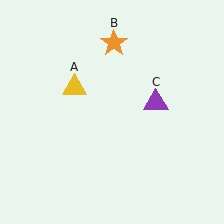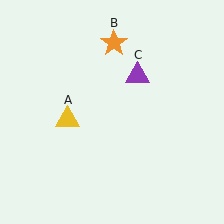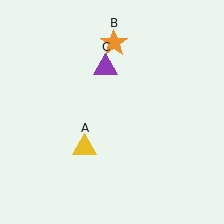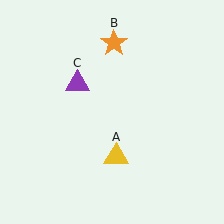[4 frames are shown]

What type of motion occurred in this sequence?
The yellow triangle (object A), purple triangle (object C) rotated counterclockwise around the center of the scene.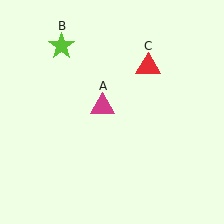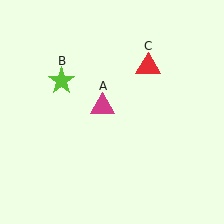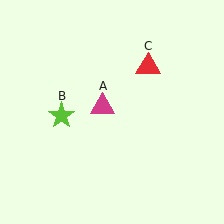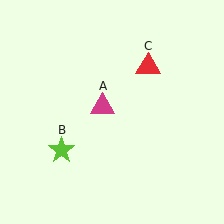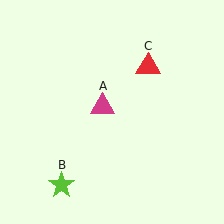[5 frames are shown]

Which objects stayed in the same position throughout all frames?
Magenta triangle (object A) and red triangle (object C) remained stationary.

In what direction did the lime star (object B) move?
The lime star (object B) moved down.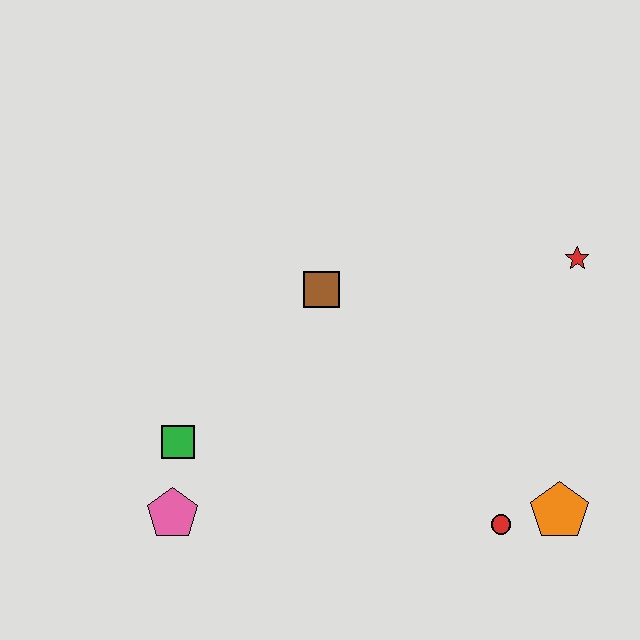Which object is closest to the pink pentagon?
The green square is closest to the pink pentagon.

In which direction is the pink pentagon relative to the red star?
The pink pentagon is to the left of the red star.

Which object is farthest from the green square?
The red star is farthest from the green square.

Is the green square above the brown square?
No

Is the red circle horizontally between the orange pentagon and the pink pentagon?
Yes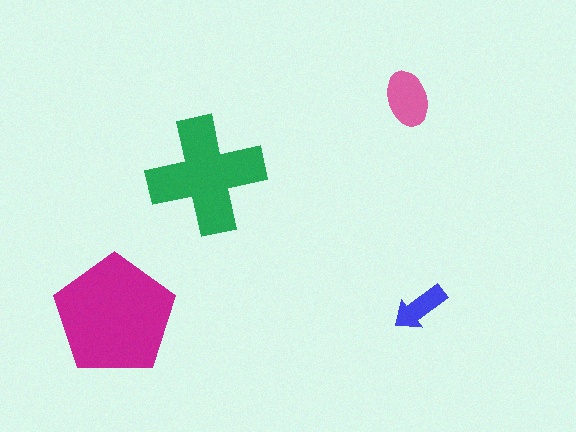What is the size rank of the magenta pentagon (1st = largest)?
1st.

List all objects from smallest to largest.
The blue arrow, the pink ellipse, the green cross, the magenta pentagon.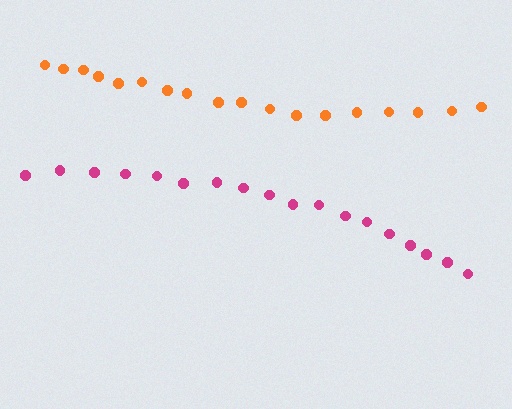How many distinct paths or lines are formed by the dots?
There are 2 distinct paths.